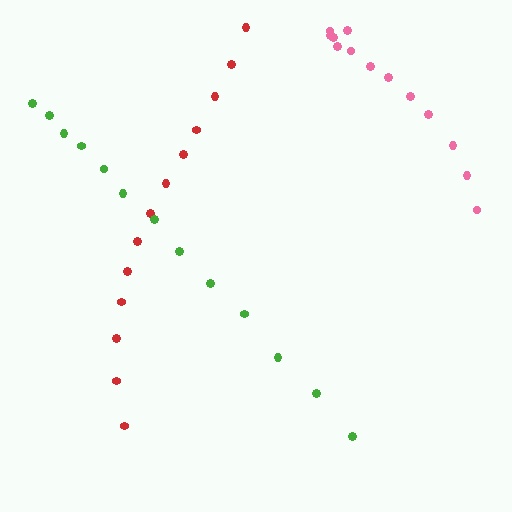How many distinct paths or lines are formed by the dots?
There are 3 distinct paths.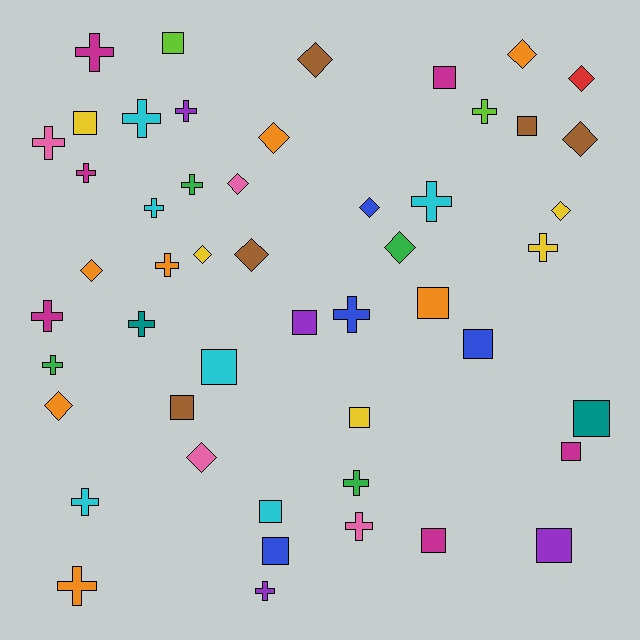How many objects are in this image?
There are 50 objects.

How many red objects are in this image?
There is 1 red object.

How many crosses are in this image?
There are 20 crosses.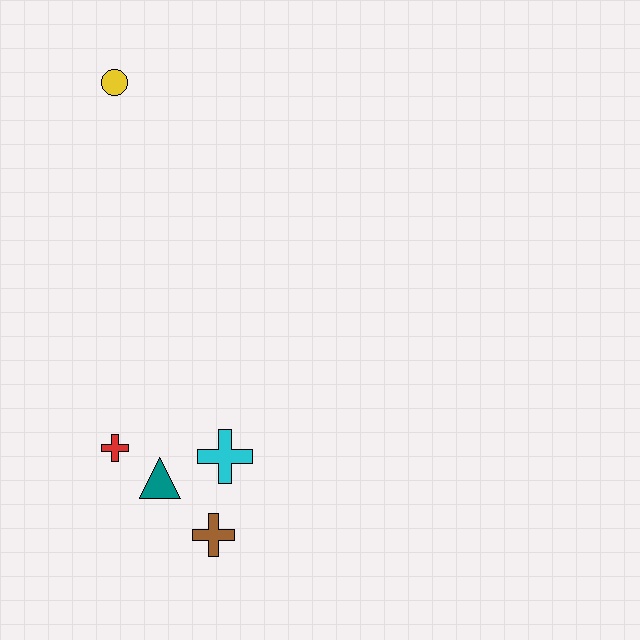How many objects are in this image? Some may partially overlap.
There are 5 objects.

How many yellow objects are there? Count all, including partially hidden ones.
There is 1 yellow object.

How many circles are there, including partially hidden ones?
There is 1 circle.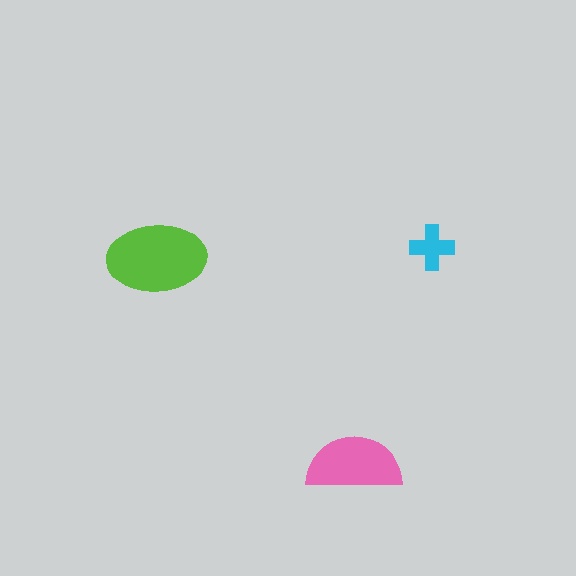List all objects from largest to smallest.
The lime ellipse, the pink semicircle, the cyan cross.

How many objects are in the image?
There are 3 objects in the image.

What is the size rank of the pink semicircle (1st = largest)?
2nd.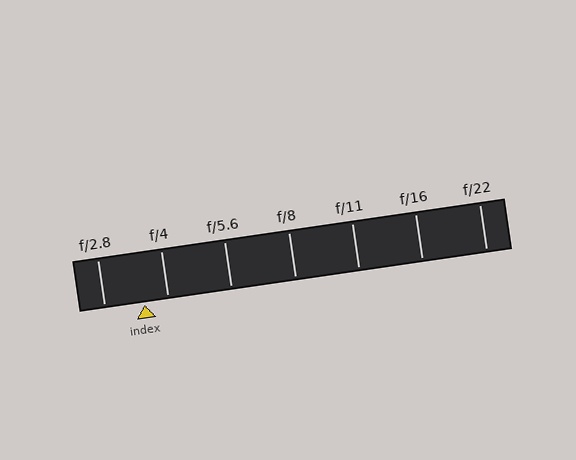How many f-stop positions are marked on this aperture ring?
There are 7 f-stop positions marked.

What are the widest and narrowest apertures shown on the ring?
The widest aperture shown is f/2.8 and the narrowest is f/22.